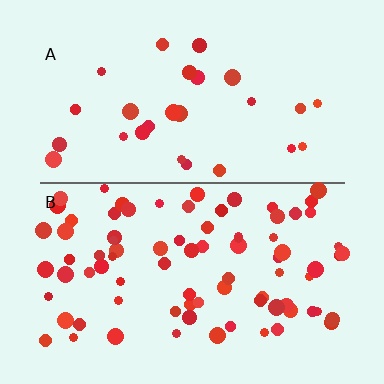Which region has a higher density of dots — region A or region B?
B (the bottom).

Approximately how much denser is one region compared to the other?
Approximately 3.0× — region B over region A.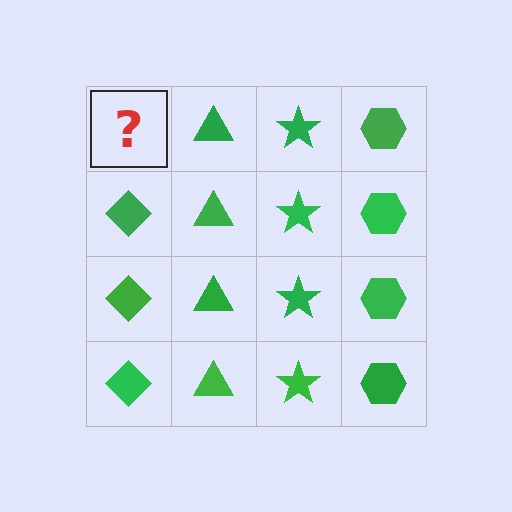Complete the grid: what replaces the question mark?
The question mark should be replaced with a green diamond.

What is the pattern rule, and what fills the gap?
The rule is that each column has a consistent shape. The gap should be filled with a green diamond.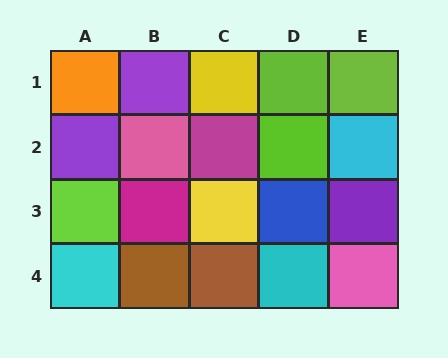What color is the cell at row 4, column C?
Brown.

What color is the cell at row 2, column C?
Magenta.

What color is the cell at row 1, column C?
Yellow.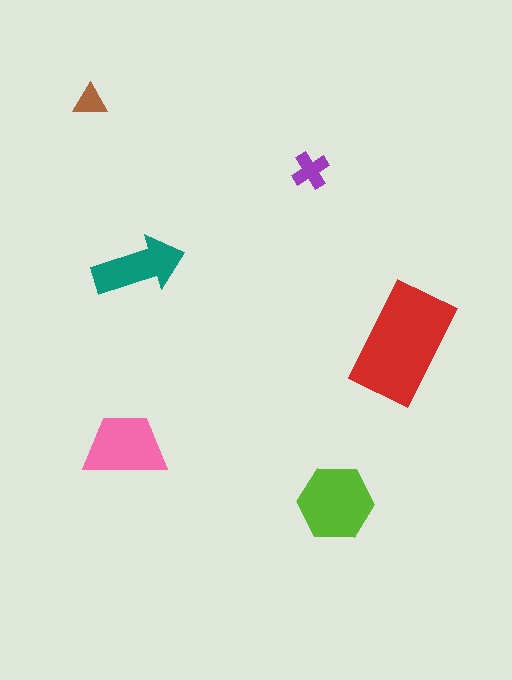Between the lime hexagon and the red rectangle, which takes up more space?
The red rectangle.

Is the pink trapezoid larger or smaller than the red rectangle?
Smaller.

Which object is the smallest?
The brown triangle.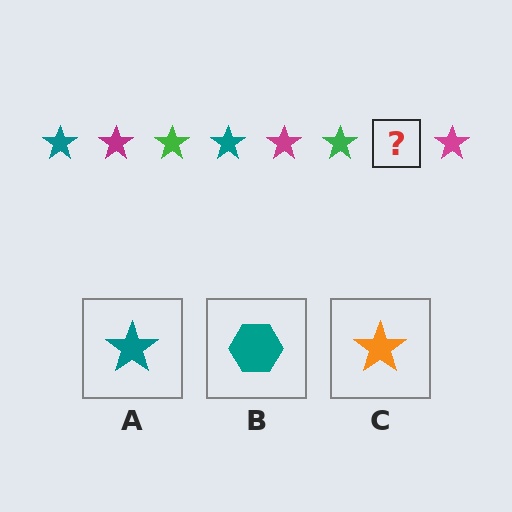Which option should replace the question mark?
Option A.